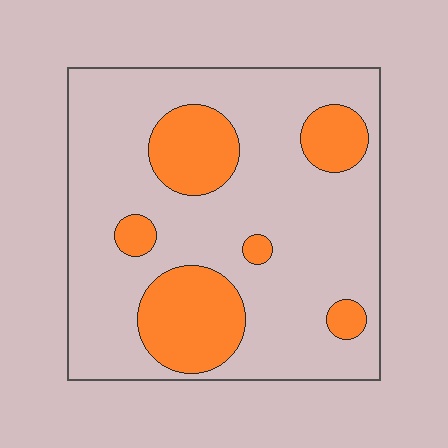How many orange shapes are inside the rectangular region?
6.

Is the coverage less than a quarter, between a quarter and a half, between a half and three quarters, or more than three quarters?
Less than a quarter.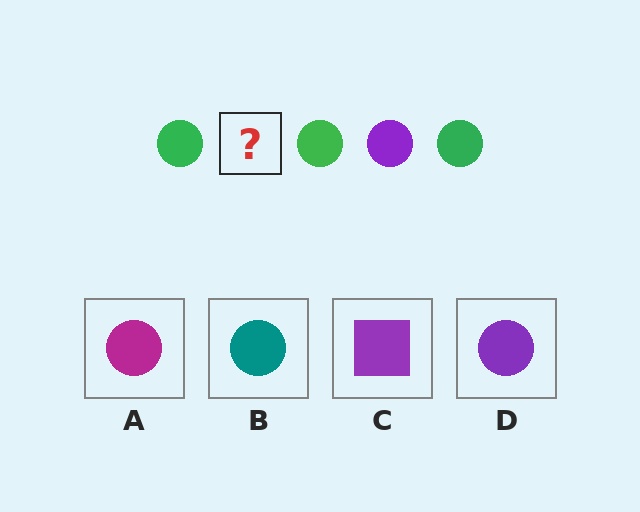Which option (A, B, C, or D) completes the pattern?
D.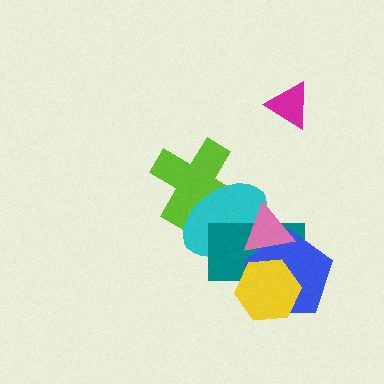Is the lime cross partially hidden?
Yes, it is partially covered by another shape.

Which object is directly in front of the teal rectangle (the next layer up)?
The blue pentagon is directly in front of the teal rectangle.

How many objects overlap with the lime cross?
1 object overlaps with the lime cross.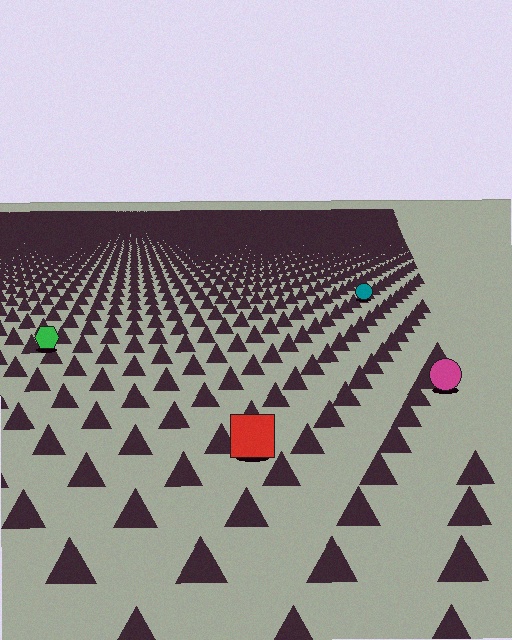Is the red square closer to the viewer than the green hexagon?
Yes. The red square is closer — you can tell from the texture gradient: the ground texture is coarser near it.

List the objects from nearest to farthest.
From nearest to farthest: the red square, the magenta circle, the green hexagon, the teal circle.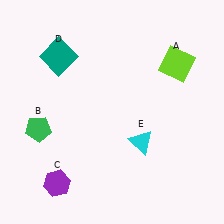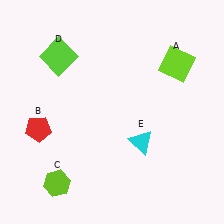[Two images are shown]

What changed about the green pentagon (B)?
In Image 1, B is green. In Image 2, it changed to red.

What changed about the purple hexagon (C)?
In Image 1, C is purple. In Image 2, it changed to lime.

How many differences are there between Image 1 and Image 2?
There are 3 differences between the two images.